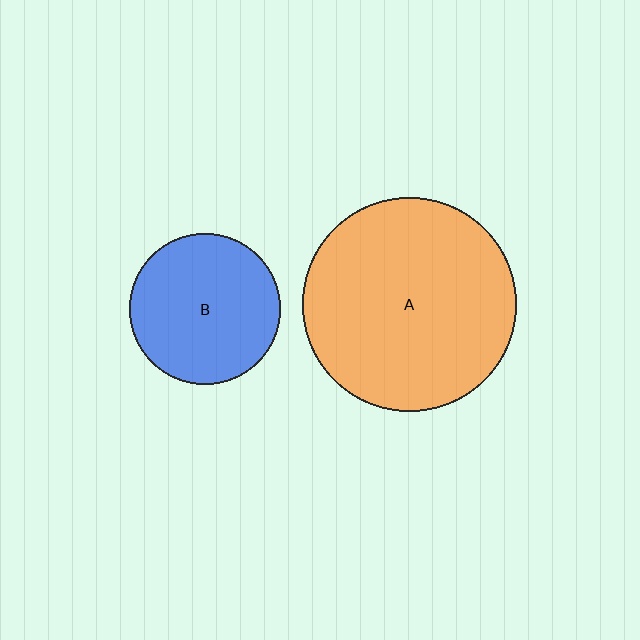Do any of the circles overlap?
No, none of the circles overlap.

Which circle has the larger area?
Circle A (orange).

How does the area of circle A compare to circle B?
Approximately 2.0 times.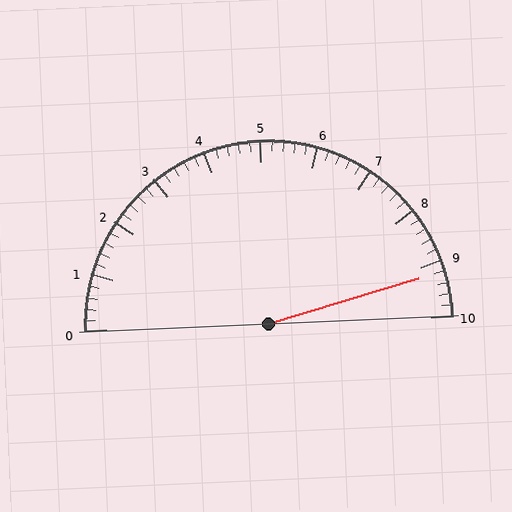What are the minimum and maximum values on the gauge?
The gauge ranges from 0 to 10.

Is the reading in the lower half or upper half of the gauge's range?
The reading is in the upper half of the range (0 to 10).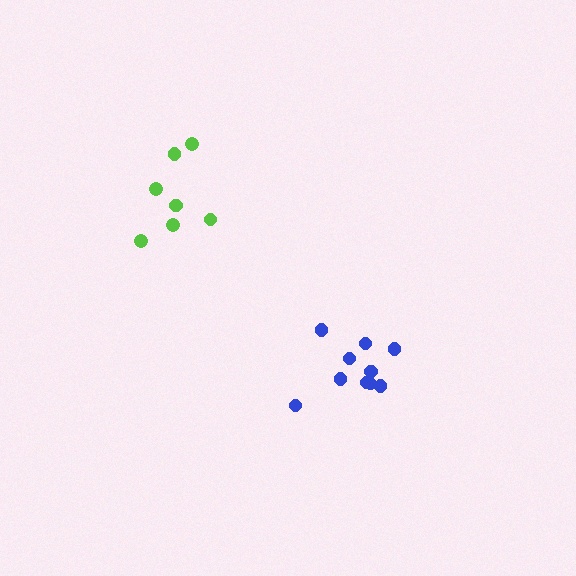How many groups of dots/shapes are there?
There are 2 groups.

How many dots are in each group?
Group 1: 7 dots, Group 2: 10 dots (17 total).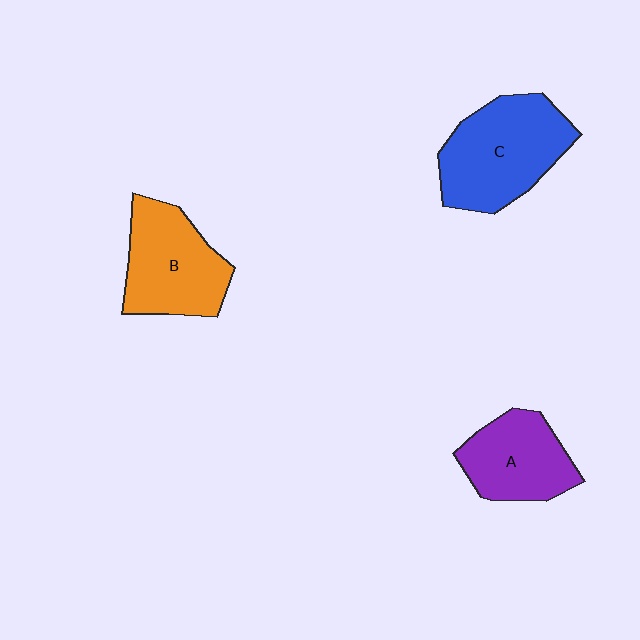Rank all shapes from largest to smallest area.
From largest to smallest: C (blue), B (orange), A (purple).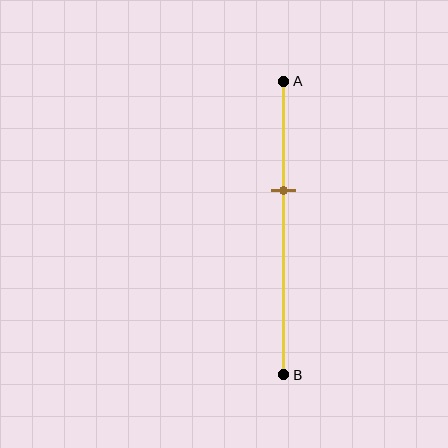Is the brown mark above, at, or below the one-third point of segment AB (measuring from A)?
The brown mark is below the one-third point of segment AB.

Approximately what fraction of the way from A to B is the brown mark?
The brown mark is approximately 35% of the way from A to B.